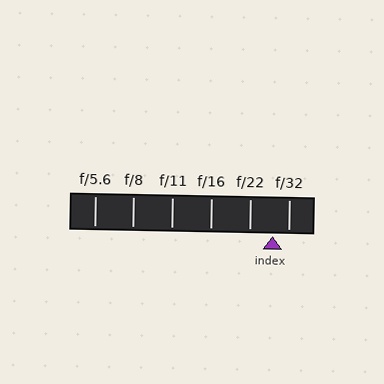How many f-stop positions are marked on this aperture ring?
There are 6 f-stop positions marked.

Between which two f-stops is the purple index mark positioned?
The index mark is between f/22 and f/32.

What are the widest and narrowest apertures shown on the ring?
The widest aperture shown is f/5.6 and the narrowest is f/32.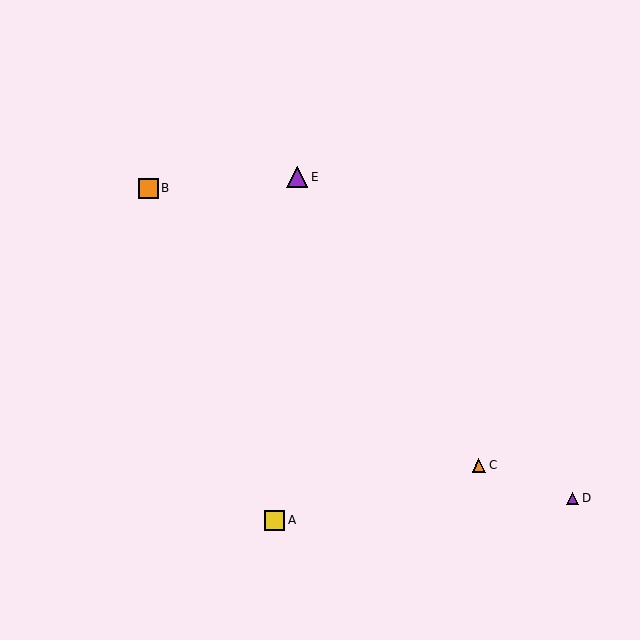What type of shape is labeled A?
Shape A is a yellow square.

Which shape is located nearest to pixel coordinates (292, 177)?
The purple triangle (labeled E) at (297, 177) is nearest to that location.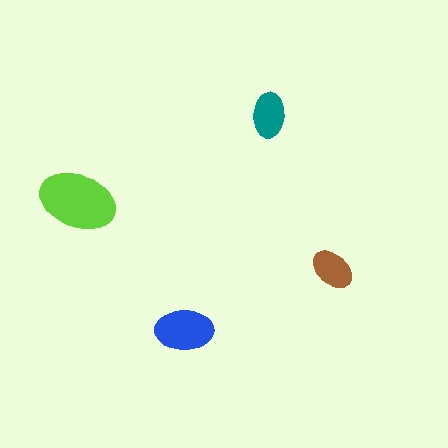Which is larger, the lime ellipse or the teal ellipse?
The lime one.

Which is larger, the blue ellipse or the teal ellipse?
The blue one.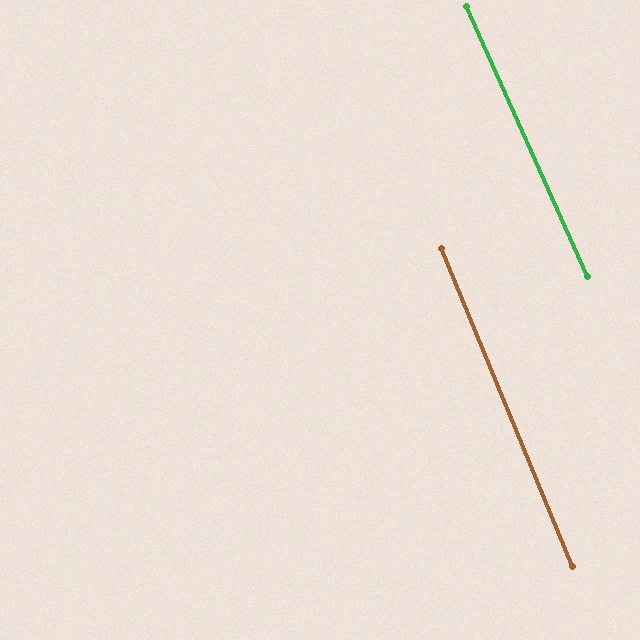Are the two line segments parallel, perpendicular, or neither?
Parallel — their directions differ by only 1.8°.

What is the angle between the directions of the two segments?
Approximately 2 degrees.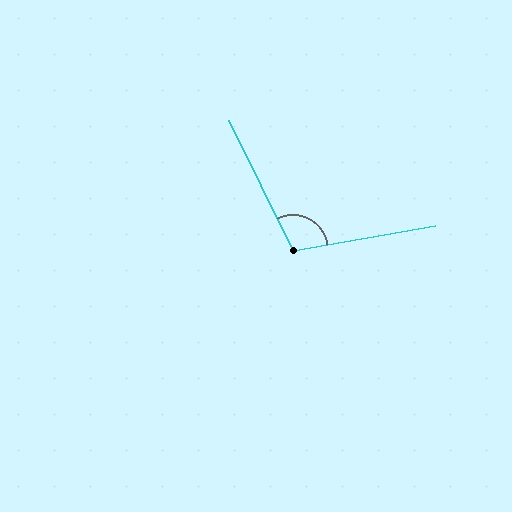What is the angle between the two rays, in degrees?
Approximately 106 degrees.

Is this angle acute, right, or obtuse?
It is obtuse.